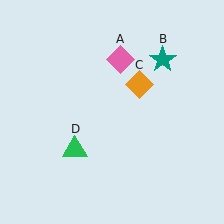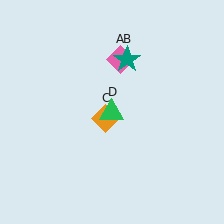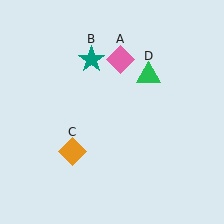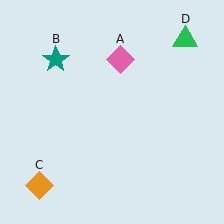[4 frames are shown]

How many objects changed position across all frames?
3 objects changed position: teal star (object B), orange diamond (object C), green triangle (object D).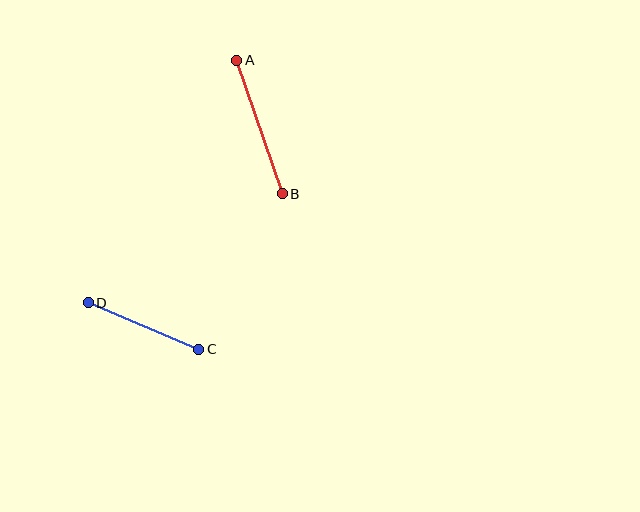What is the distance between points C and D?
The distance is approximately 120 pixels.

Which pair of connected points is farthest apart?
Points A and B are farthest apart.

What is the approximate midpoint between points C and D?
The midpoint is at approximately (144, 326) pixels.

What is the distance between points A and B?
The distance is approximately 141 pixels.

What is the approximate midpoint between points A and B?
The midpoint is at approximately (260, 127) pixels.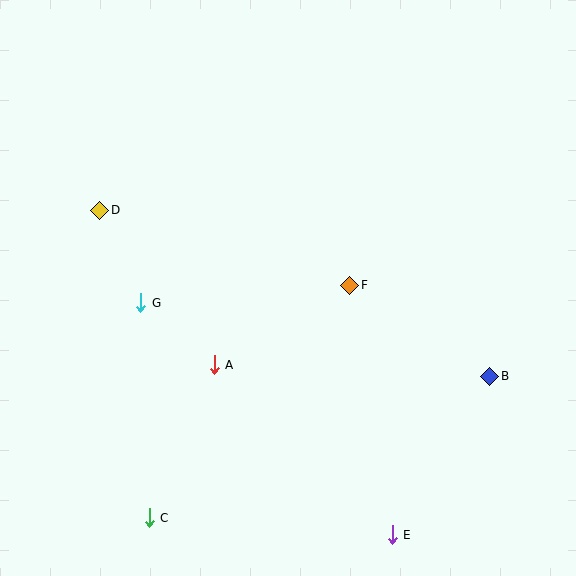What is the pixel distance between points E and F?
The distance between E and F is 253 pixels.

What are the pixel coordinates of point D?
Point D is at (100, 210).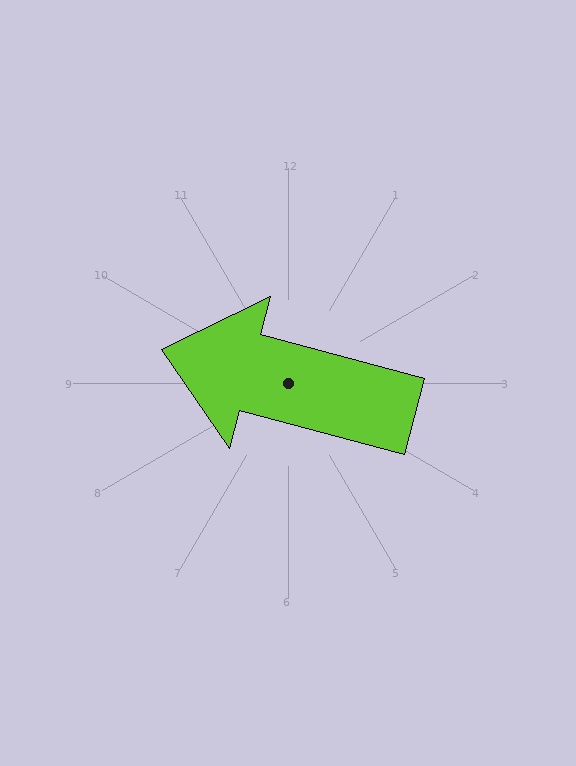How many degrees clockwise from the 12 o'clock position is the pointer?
Approximately 285 degrees.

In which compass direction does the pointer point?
West.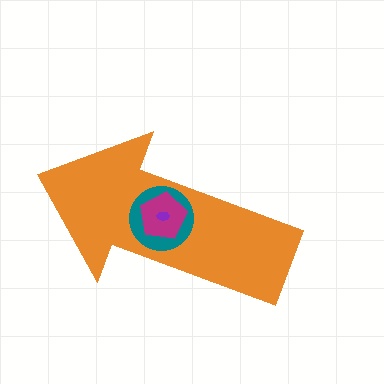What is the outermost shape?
The orange arrow.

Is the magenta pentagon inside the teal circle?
Yes.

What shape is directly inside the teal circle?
The magenta pentagon.